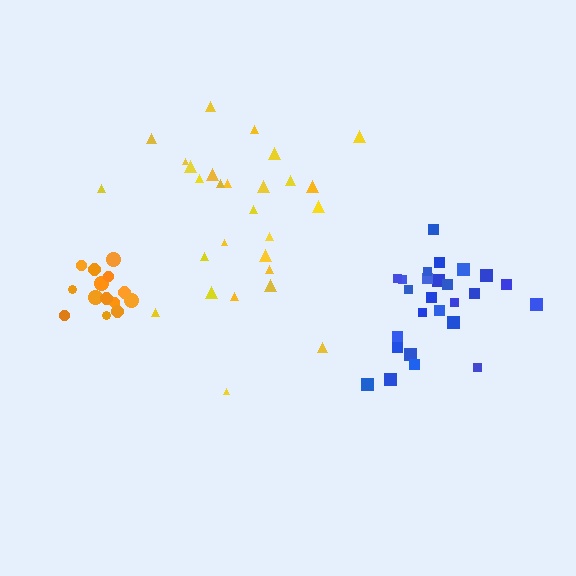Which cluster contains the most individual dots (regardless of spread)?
Yellow (28).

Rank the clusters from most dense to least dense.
orange, blue, yellow.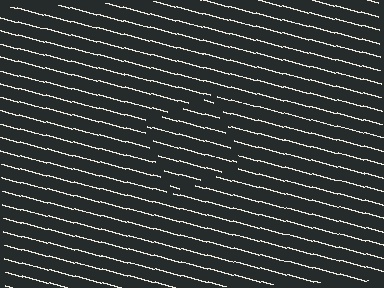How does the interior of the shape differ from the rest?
The interior of the shape contains the same grating, shifted by half a period — the contour is defined by the phase discontinuity where line-ends from the inner and outer gratings abut.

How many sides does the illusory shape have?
4 sides — the line-ends trace a square.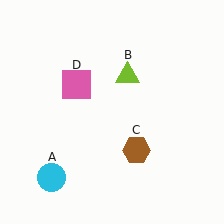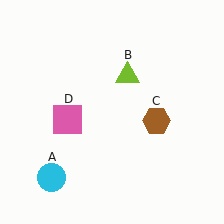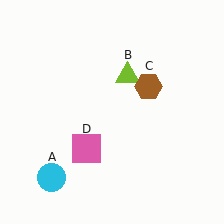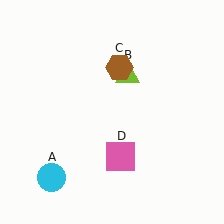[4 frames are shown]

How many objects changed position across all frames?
2 objects changed position: brown hexagon (object C), pink square (object D).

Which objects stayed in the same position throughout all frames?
Cyan circle (object A) and lime triangle (object B) remained stationary.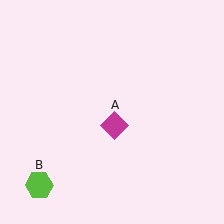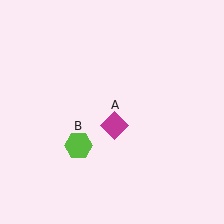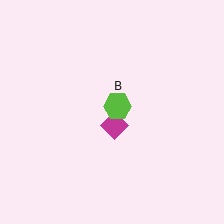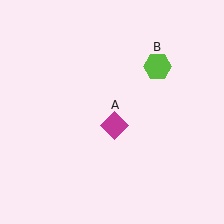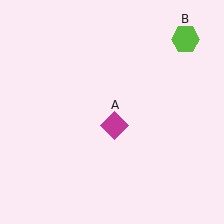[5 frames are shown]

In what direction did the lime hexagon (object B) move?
The lime hexagon (object B) moved up and to the right.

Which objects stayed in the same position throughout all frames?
Magenta diamond (object A) remained stationary.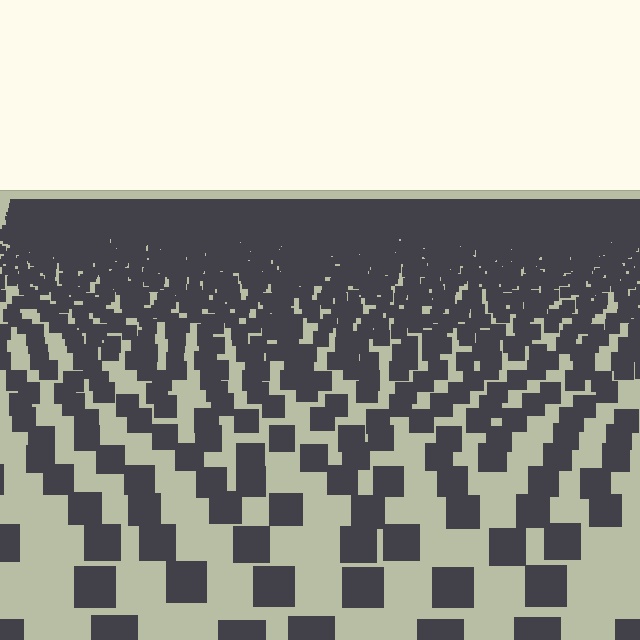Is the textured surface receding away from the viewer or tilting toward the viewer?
The surface is receding away from the viewer. Texture elements get smaller and denser toward the top.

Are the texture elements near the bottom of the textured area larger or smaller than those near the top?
Larger. Near the bottom, elements are closer to the viewer and appear at a bigger on-screen size.